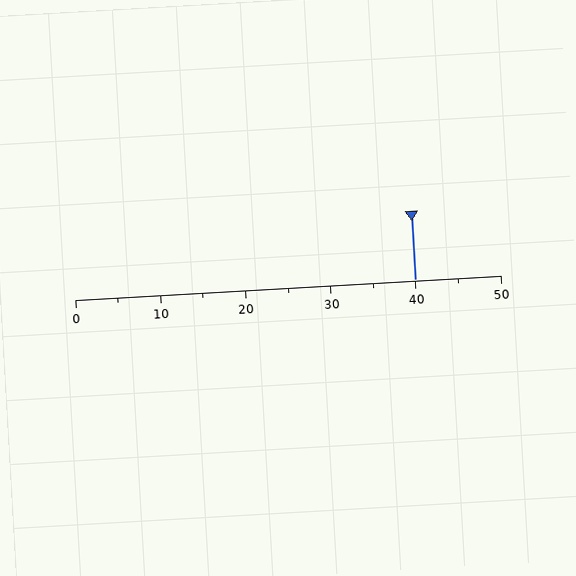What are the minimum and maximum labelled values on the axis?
The axis runs from 0 to 50.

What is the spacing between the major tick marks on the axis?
The major ticks are spaced 10 apart.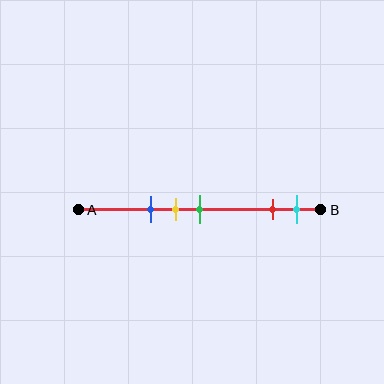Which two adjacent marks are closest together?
The yellow and green marks are the closest adjacent pair.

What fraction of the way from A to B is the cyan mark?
The cyan mark is approximately 90% (0.9) of the way from A to B.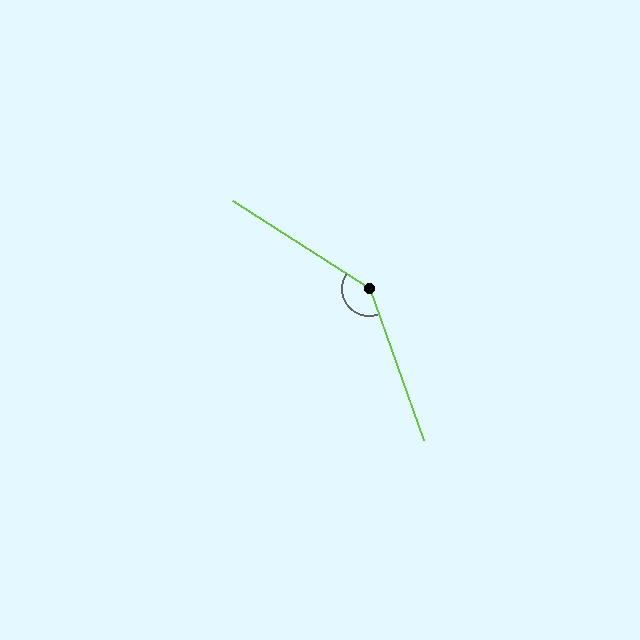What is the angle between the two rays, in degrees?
Approximately 143 degrees.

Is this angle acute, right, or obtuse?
It is obtuse.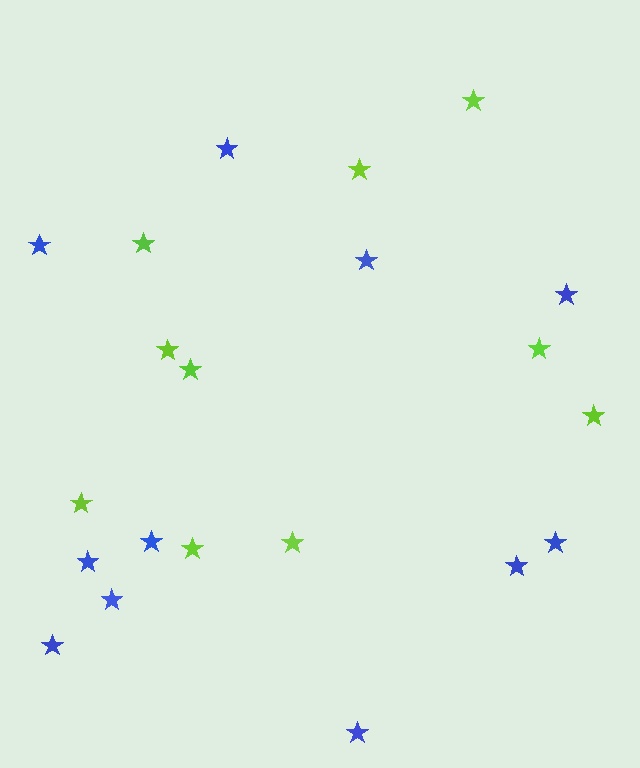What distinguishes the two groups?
There are 2 groups: one group of blue stars (11) and one group of lime stars (10).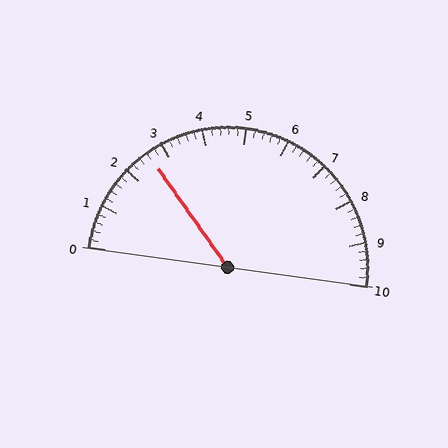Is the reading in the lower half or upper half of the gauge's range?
The reading is in the lower half of the range (0 to 10).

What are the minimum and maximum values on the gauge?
The gauge ranges from 0 to 10.